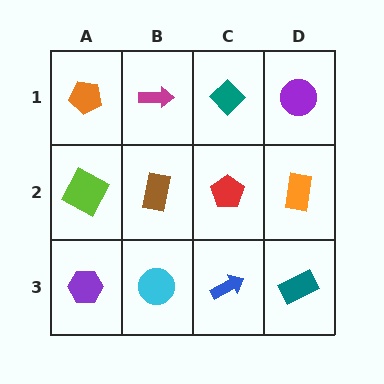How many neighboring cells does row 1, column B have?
3.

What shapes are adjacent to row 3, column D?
An orange rectangle (row 2, column D), a blue arrow (row 3, column C).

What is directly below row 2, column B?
A cyan circle.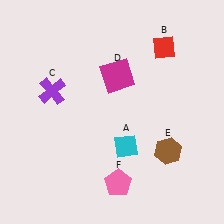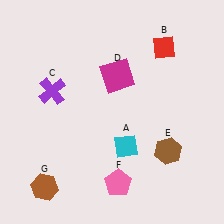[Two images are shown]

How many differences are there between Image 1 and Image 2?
There is 1 difference between the two images.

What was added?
A brown hexagon (G) was added in Image 2.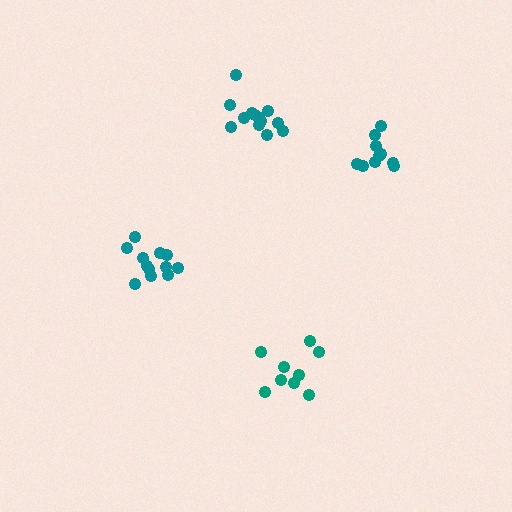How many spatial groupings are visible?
There are 4 spatial groupings.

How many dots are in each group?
Group 1: 9 dots, Group 2: 12 dots, Group 3: 13 dots, Group 4: 10 dots (44 total).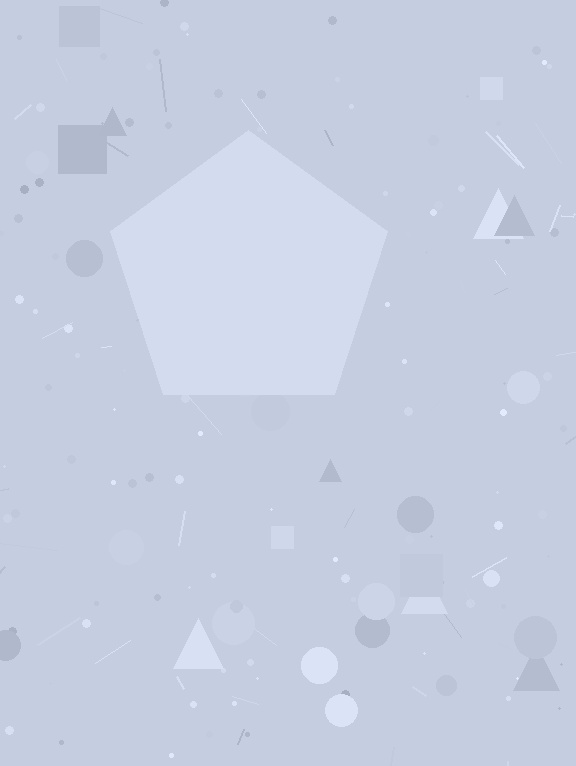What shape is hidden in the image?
A pentagon is hidden in the image.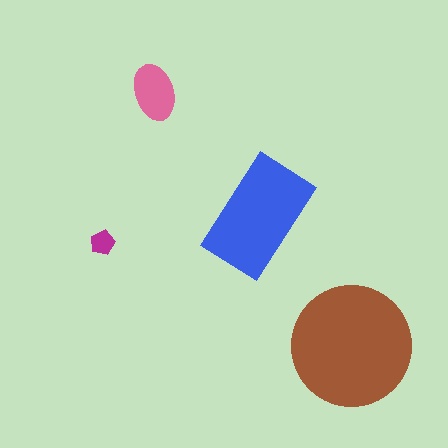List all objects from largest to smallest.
The brown circle, the blue rectangle, the pink ellipse, the magenta pentagon.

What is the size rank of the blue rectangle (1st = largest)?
2nd.